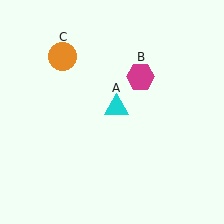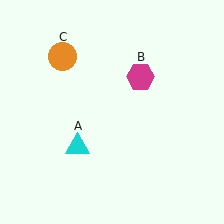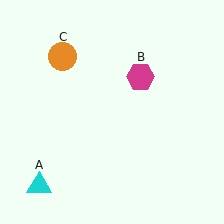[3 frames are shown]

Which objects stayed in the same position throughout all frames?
Magenta hexagon (object B) and orange circle (object C) remained stationary.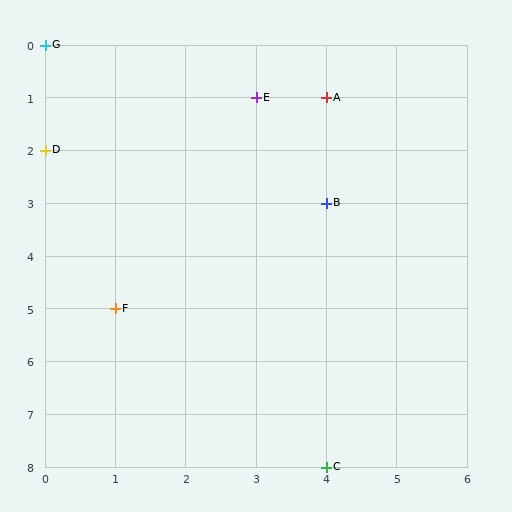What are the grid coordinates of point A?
Point A is at grid coordinates (4, 1).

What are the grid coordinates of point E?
Point E is at grid coordinates (3, 1).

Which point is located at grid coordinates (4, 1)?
Point A is at (4, 1).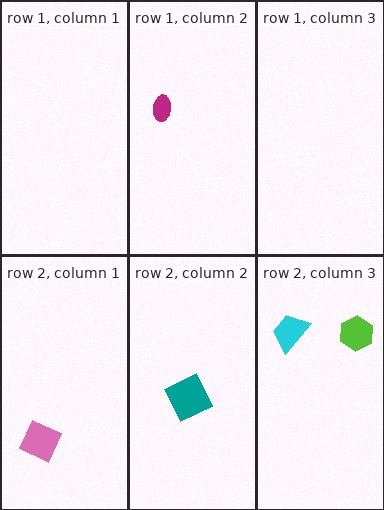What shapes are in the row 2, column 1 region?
The pink diamond.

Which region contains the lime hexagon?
The row 2, column 3 region.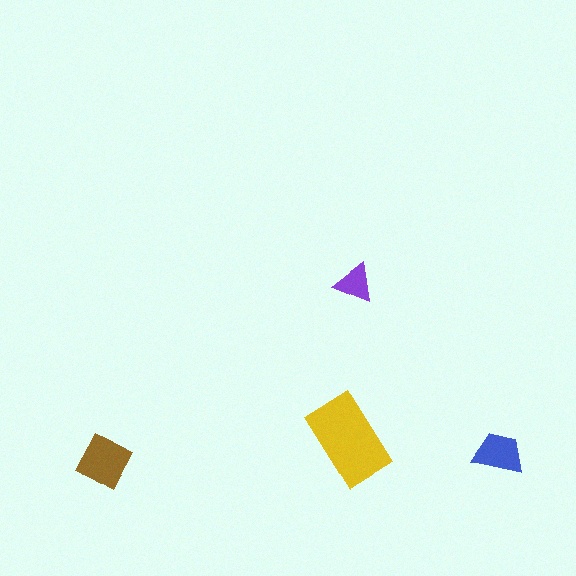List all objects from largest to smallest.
The yellow rectangle, the brown square, the blue trapezoid, the purple triangle.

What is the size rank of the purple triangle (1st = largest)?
4th.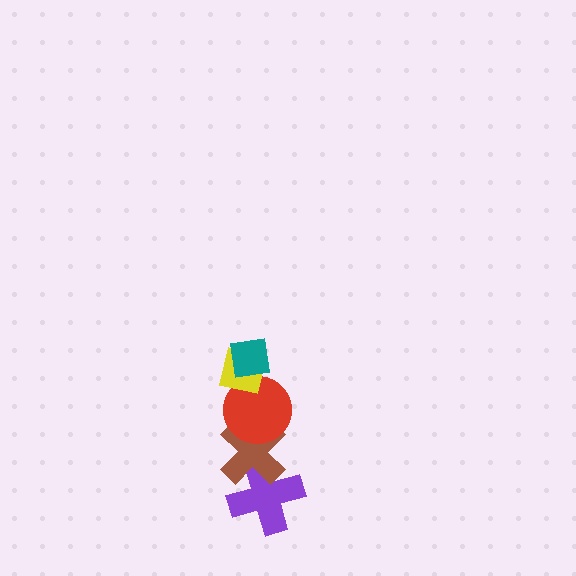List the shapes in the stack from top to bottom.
From top to bottom: the teal square, the yellow square, the red circle, the brown cross, the purple cross.